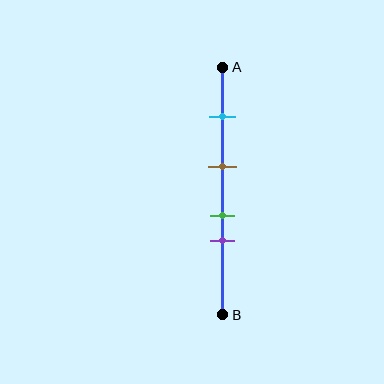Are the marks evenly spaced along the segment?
No, the marks are not evenly spaced.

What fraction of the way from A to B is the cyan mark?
The cyan mark is approximately 20% (0.2) of the way from A to B.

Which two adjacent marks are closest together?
The green and purple marks are the closest adjacent pair.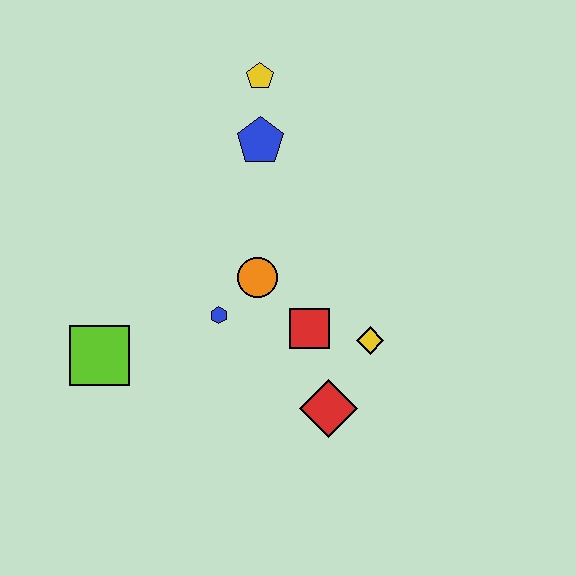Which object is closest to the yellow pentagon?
The blue pentagon is closest to the yellow pentagon.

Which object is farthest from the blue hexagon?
The yellow pentagon is farthest from the blue hexagon.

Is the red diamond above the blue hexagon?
No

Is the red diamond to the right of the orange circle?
Yes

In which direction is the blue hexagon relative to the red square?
The blue hexagon is to the left of the red square.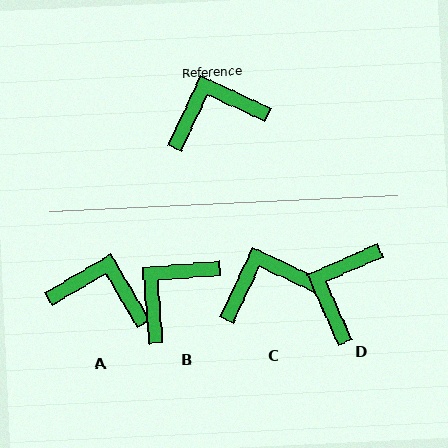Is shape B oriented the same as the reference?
No, it is off by about 30 degrees.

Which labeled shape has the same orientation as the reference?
C.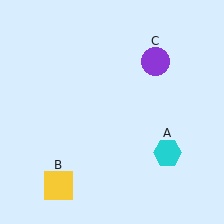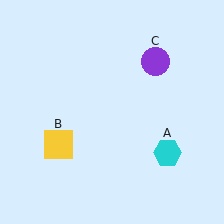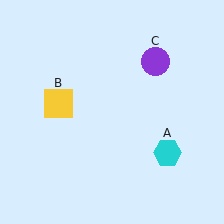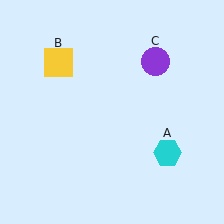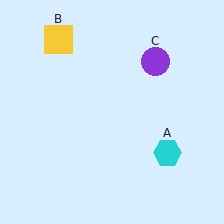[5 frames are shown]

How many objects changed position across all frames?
1 object changed position: yellow square (object B).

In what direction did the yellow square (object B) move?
The yellow square (object B) moved up.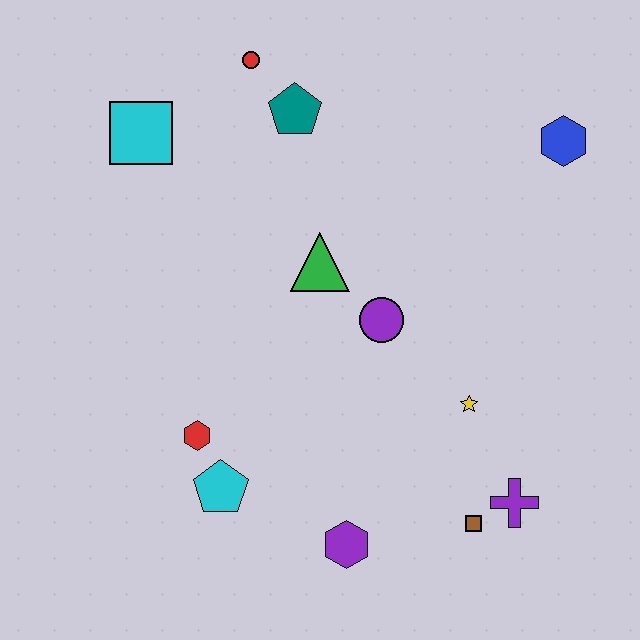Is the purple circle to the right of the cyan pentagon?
Yes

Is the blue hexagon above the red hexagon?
Yes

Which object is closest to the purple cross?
The brown square is closest to the purple cross.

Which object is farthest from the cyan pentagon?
The blue hexagon is farthest from the cyan pentagon.